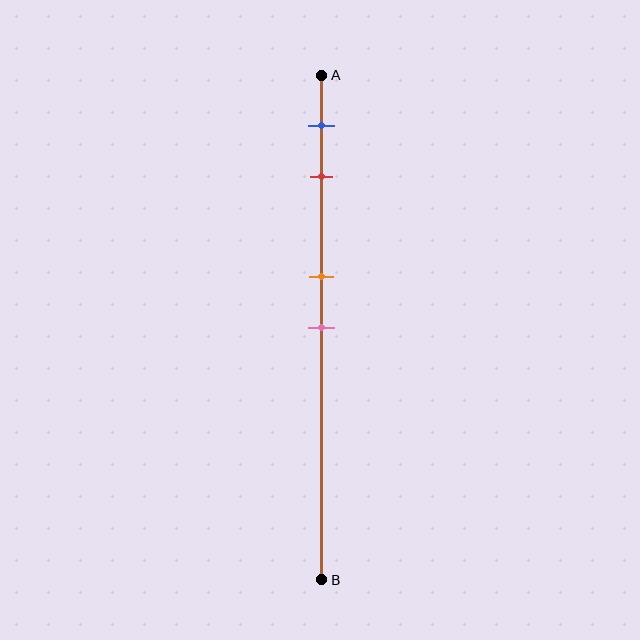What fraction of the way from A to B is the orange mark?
The orange mark is approximately 40% (0.4) of the way from A to B.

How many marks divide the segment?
There are 4 marks dividing the segment.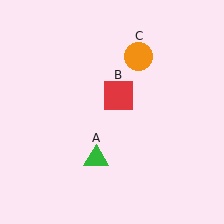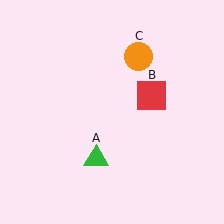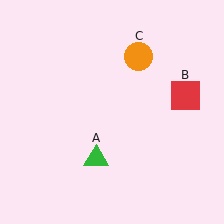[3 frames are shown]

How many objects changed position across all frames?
1 object changed position: red square (object B).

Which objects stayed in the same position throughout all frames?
Green triangle (object A) and orange circle (object C) remained stationary.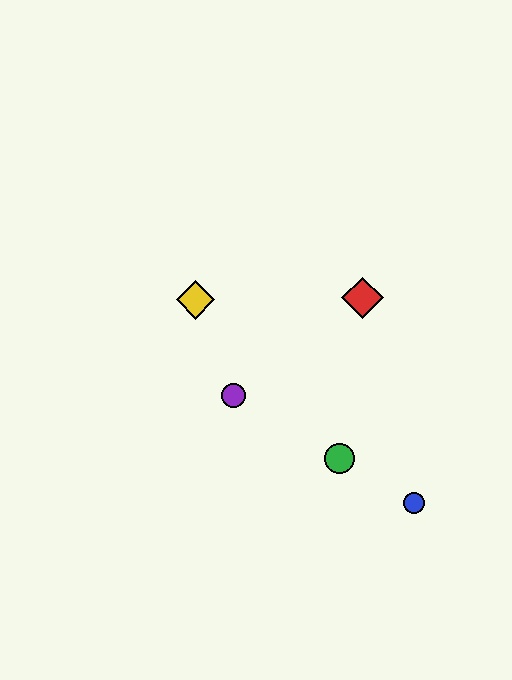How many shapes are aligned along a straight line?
3 shapes (the blue circle, the green circle, the purple circle) are aligned along a straight line.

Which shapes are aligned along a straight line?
The blue circle, the green circle, the purple circle are aligned along a straight line.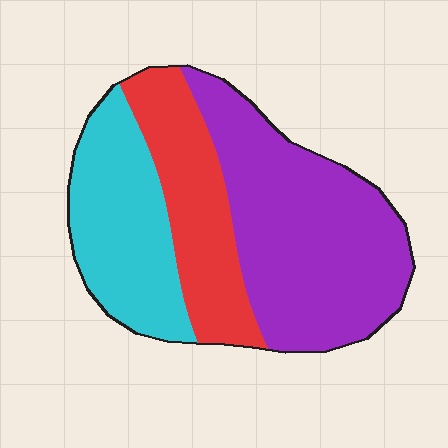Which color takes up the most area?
Purple, at roughly 45%.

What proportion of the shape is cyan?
Cyan takes up about one quarter (1/4) of the shape.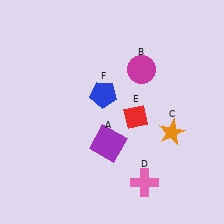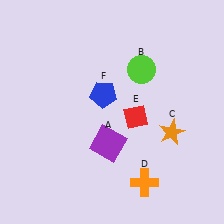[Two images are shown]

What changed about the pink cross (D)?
In Image 1, D is pink. In Image 2, it changed to orange.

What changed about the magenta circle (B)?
In Image 1, B is magenta. In Image 2, it changed to lime.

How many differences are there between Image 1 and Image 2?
There are 2 differences between the two images.